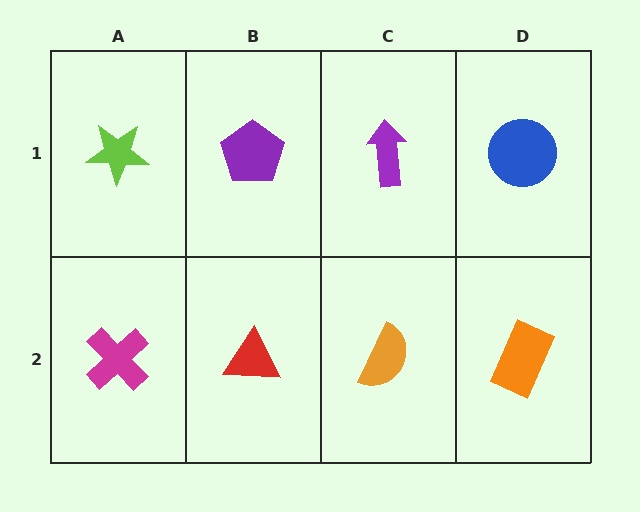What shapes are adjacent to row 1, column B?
A red triangle (row 2, column B), a lime star (row 1, column A), a purple arrow (row 1, column C).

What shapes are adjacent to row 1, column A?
A magenta cross (row 2, column A), a purple pentagon (row 1, column B).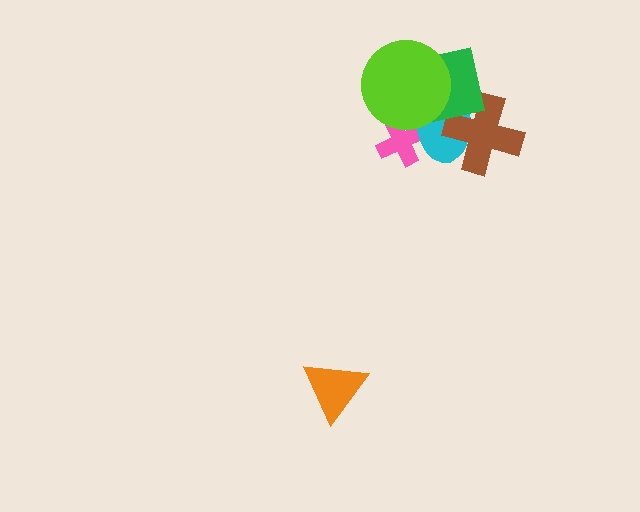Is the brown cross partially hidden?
Yes, it is partially covered by another shape.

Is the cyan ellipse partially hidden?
Yes, it is partially covered by another shape.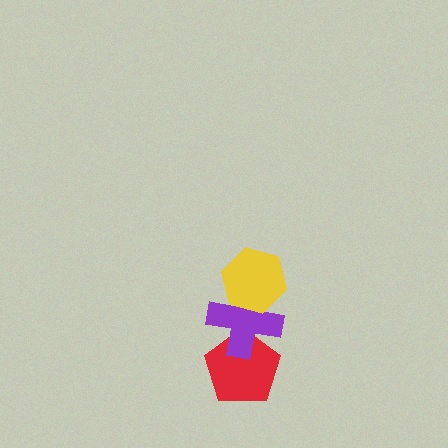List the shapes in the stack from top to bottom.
From top to bottom: the yellow hexagon, the purple cross, the red pentagon.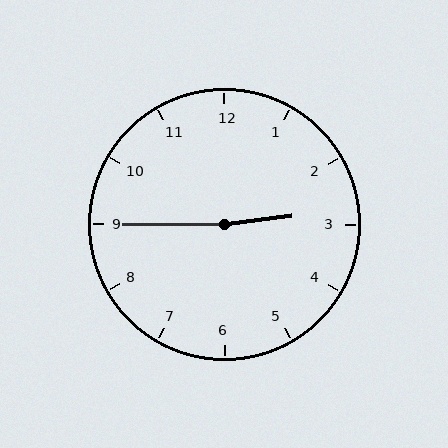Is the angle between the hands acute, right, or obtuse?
It is obtuse.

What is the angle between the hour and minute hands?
Approximately 172 degrees.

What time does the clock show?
2:45.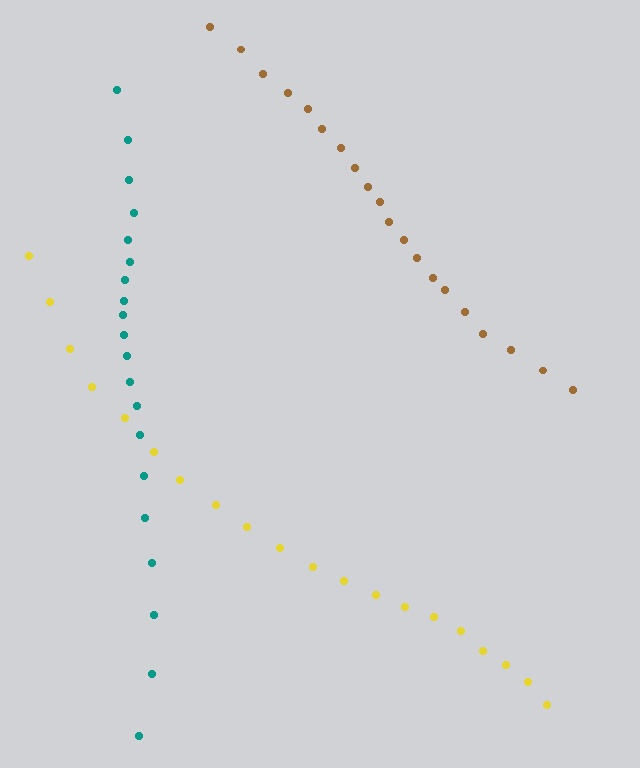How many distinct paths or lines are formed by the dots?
There are 3 distinct paths.